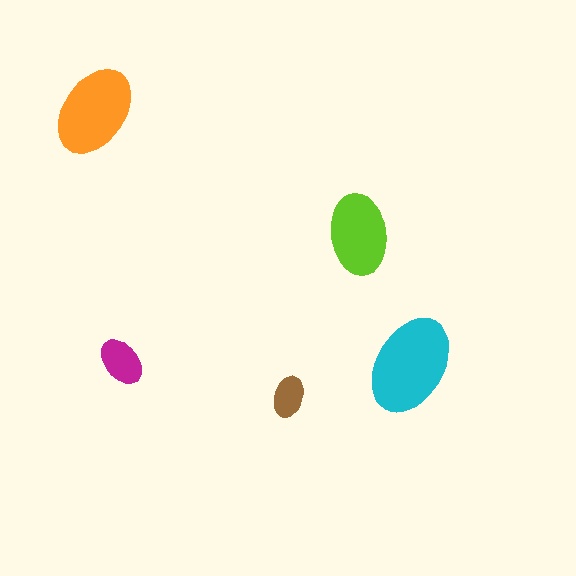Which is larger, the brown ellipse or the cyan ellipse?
The cyan one.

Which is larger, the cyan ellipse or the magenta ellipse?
The cyan one.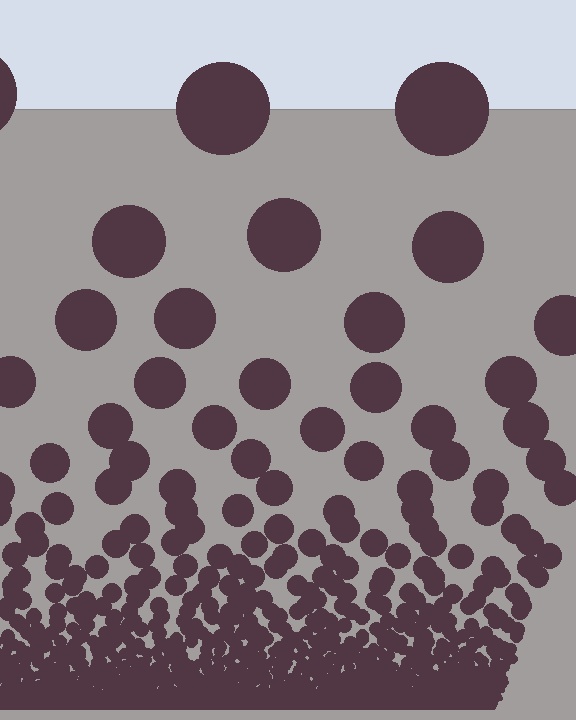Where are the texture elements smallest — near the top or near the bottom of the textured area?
Near the bottom.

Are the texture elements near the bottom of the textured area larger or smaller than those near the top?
Smaller. The gradient is inverted — elements near the bottom are smaller and denser.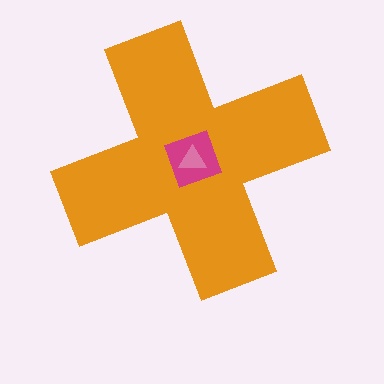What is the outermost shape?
The orange cross.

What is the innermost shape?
The pink triangle.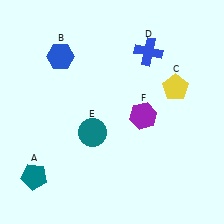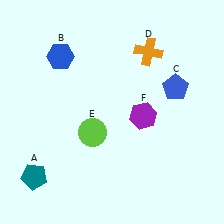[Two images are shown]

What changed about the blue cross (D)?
In Image 1, D is blue. In Image 2, it changed to orange.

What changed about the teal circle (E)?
In Image 1, E is teal. In Image 2, it changed to lime.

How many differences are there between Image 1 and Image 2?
There are 3 differences between the two images.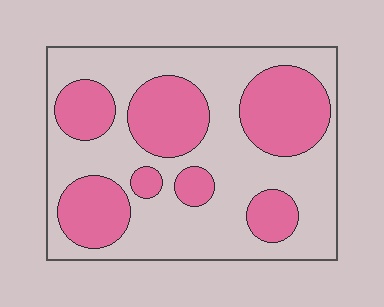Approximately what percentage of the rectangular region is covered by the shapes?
Approximately 40%.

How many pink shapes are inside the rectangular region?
7.